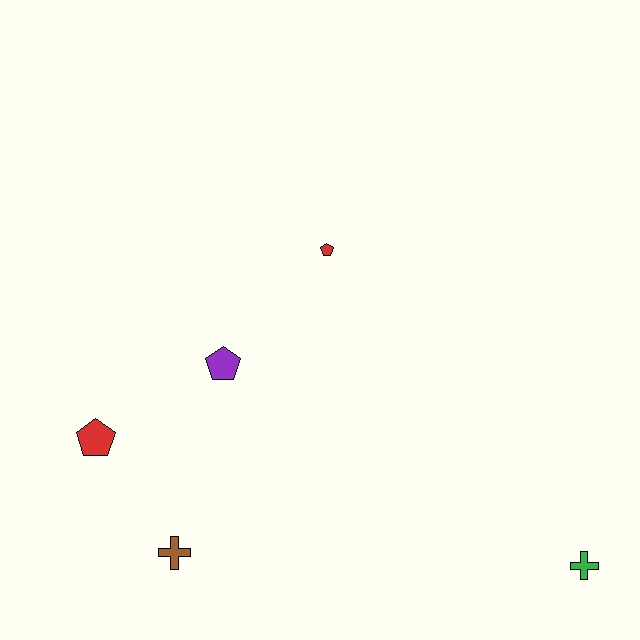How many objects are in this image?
There are 5 objects.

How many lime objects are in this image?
There are no lime objects.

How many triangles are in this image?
There are no triangles.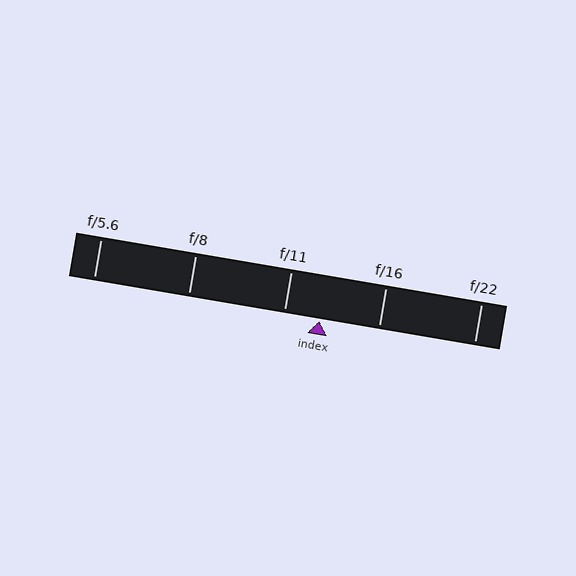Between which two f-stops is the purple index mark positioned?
The index mark is between f/11 and f/16.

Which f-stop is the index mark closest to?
The index mark is closest to f/11.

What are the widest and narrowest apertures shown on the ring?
The widest aperture shown is f/5.6 and the narrowest is f/22.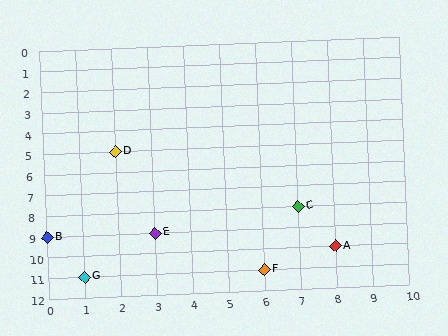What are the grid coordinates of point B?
Point B is at grid coordinates (0, 9).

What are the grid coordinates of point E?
Point E is at grid coordinates (3, 9).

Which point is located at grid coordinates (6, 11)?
Point F is at (6, 11).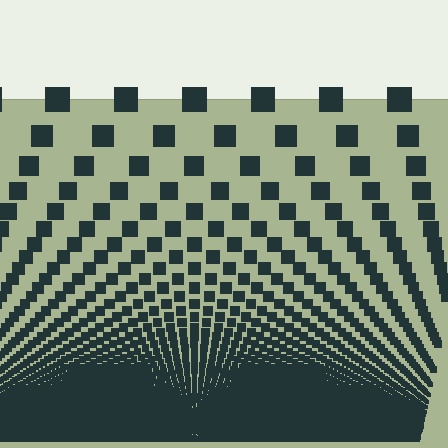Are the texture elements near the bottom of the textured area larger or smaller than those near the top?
Smaller. The gradient is inverted — elements near the bottom are smaller and denser.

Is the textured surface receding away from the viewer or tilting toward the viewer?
The surface appears to tilt toward the viewer. Texture elements get larger and sparser toward the top.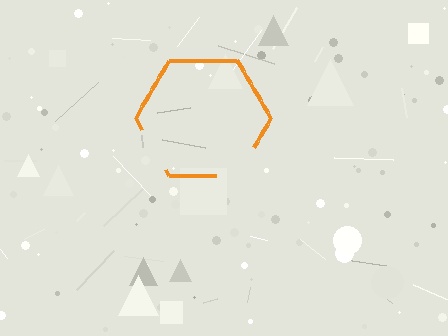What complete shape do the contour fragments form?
The contour fragments form a hexagon.